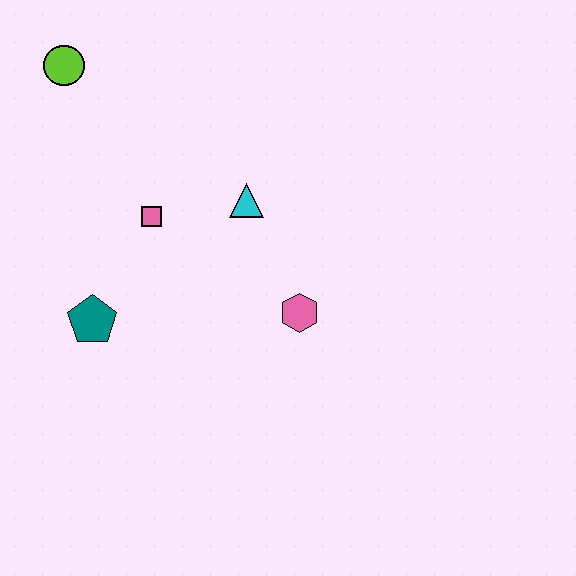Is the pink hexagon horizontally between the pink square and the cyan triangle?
No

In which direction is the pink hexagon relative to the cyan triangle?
The pink hexagon is below the cyan triangle.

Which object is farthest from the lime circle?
The pink hexagon is farthest from the lime circle.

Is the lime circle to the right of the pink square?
No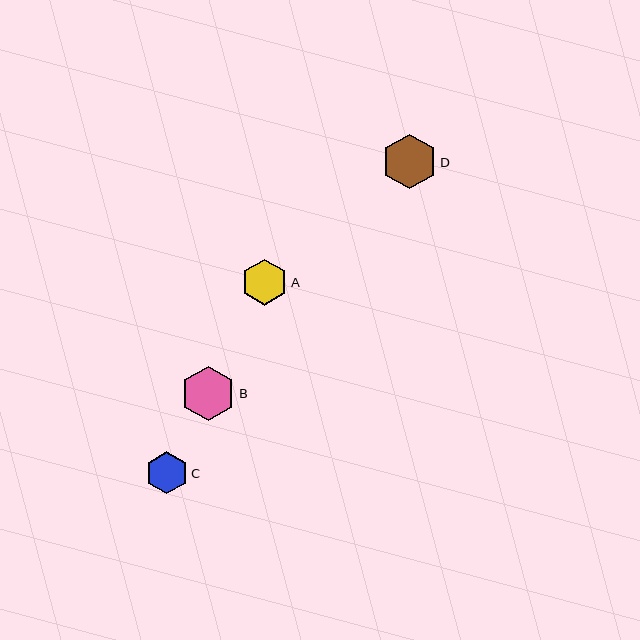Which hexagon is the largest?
Hexagon D is the largest with a size of approximately 55 pixels.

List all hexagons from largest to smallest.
From largest to smallest: D, B, A, C.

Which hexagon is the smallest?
Hexagon C is the smallest with a size of approximately 42 pixels.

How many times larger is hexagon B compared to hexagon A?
Hexagon B is approximately 1.2 times the size of hexagon A.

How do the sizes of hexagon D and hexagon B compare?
Hexagon D and hexagon B are approximately the same size.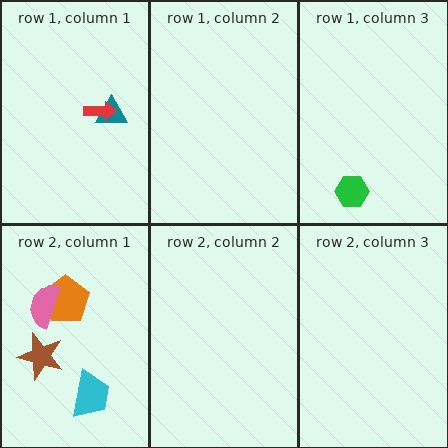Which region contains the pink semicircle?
The row 2, column 1 region.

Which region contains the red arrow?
The row 1, column 1 region.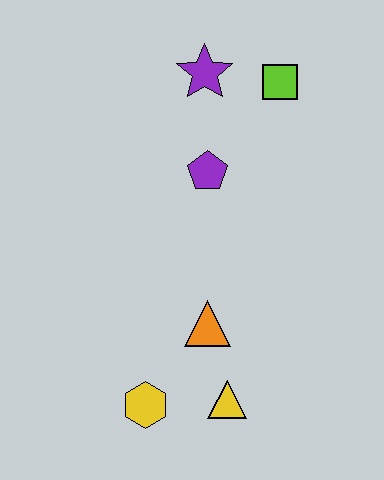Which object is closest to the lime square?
The purple star is closest to the lime square.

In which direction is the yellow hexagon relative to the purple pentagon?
The yellow hexagon is below the purple pentagon.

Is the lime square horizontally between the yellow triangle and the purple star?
No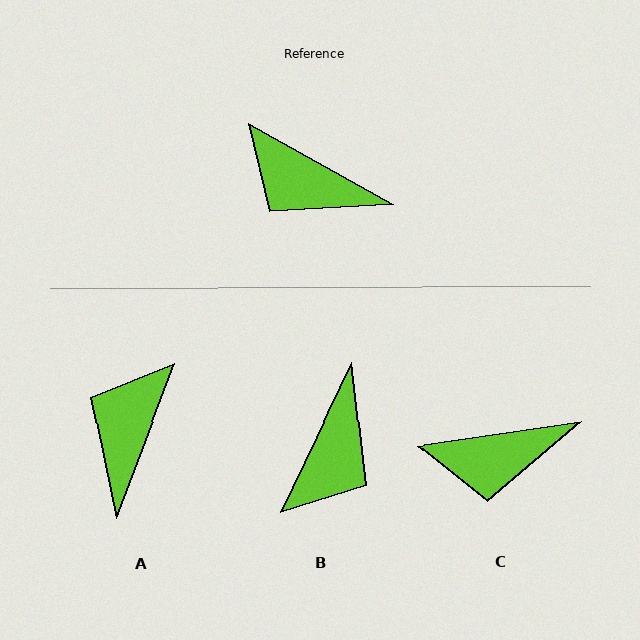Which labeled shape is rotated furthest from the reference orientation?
B, about 94 degrees away.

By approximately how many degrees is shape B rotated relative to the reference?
Approximately 94 degrees counter-clockwise.